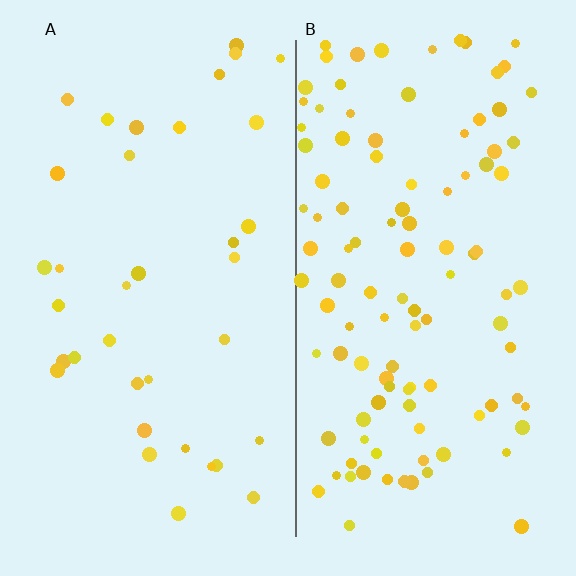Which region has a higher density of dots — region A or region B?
B (the right).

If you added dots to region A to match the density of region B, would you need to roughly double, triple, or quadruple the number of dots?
Approximately triple.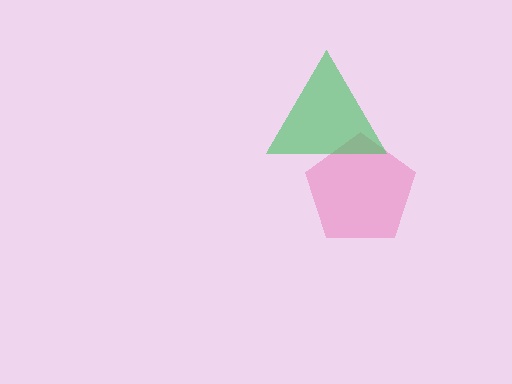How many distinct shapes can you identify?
There are 2 distinct shapes: a pink pentagon, a green triangle.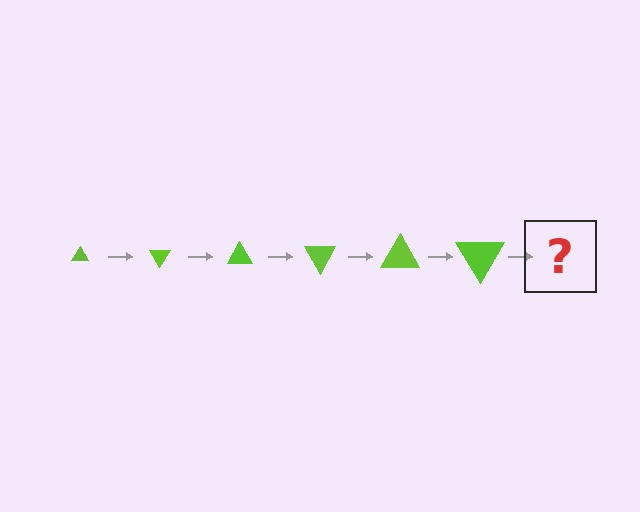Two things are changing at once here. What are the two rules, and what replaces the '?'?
The two rules are that the triangle grows larger each step and it rotates 60 degrees each step. The '?' should be a triangle, larger than the previous one and rotated 360 degrees from the start.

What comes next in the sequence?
The next element should be a triangle, larger than the previous one and rotated 360 degrees from the start.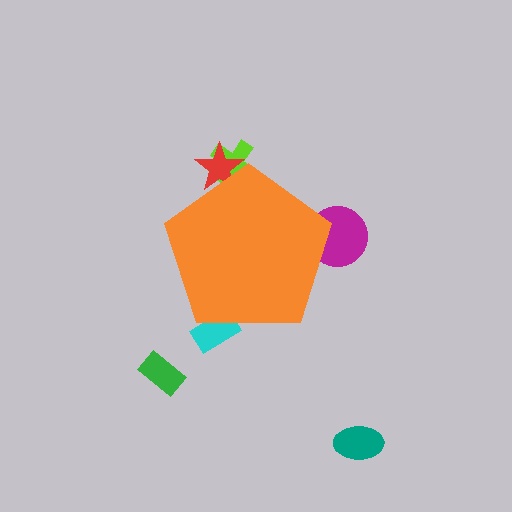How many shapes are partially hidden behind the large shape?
4 shapes are partially hidden.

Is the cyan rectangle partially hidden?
Yes, the cyan rectangle is partially hidden behind the orange pentagon.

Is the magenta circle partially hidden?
Yes, the magenta circle is partially hidden behind the orange pentagon.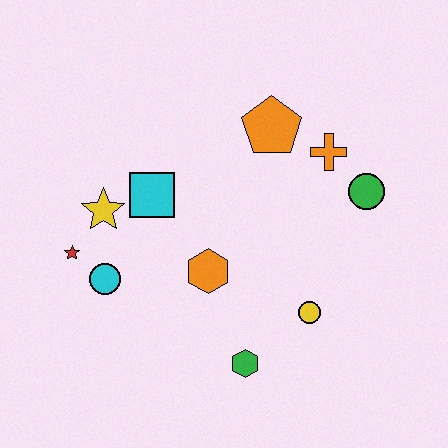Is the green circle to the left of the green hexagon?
No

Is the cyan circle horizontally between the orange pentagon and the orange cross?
No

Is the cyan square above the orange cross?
No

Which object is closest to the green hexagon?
The yellow circle is closest to the green hexagon.